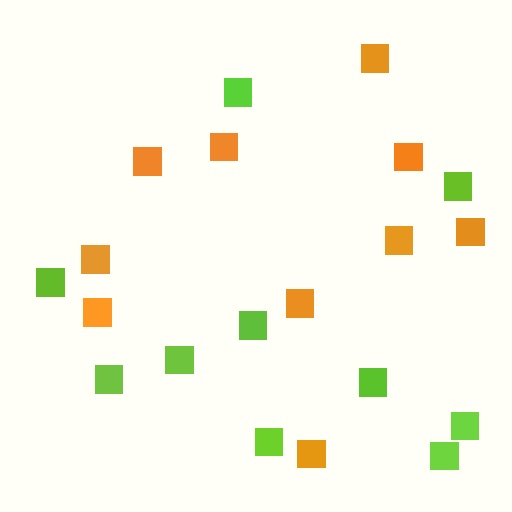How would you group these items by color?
There are 2 groups: one group of lime squares (10) and one group of orange squares (10).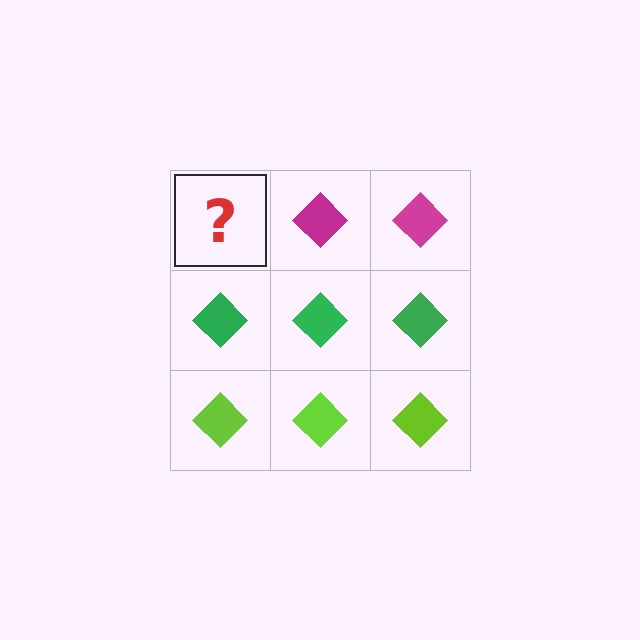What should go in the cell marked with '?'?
The missing cell should contain a magenta diamond.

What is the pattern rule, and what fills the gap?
The rule is that each row has a consistent color. The gap should be filled with a magenta diamond.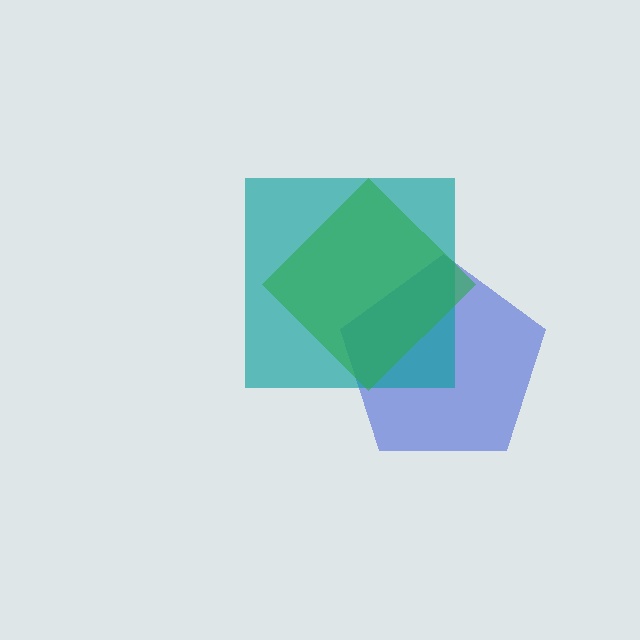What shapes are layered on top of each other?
The layered shapes are: a blue pentagon, a teal square, a green diamond.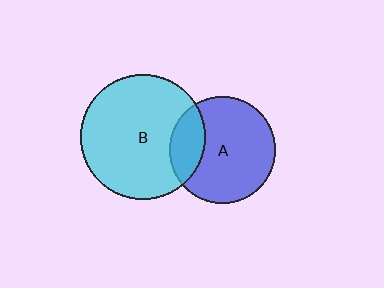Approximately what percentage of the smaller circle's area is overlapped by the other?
Approximately 20%.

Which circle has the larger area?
Circle B (cyan).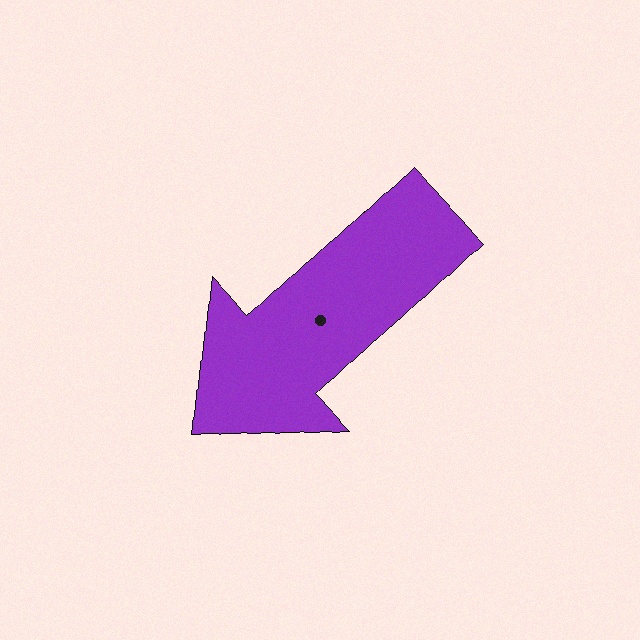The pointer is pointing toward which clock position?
Roughly 8 o'clock.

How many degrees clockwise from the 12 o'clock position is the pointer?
Approximately 227 degrees.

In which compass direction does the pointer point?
Southwest.